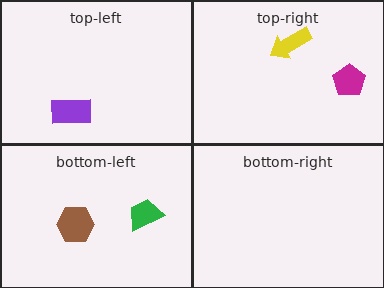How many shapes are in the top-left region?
1.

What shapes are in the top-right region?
The magenta pentagon, the yellow arrow.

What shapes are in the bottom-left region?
The brown hexagon, the green trapezoid.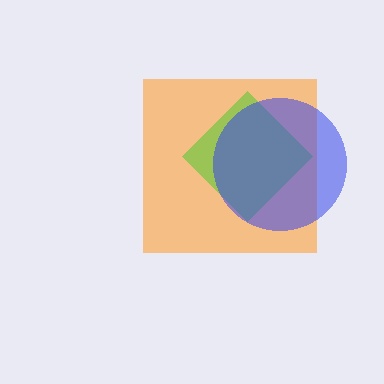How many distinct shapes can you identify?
There are 3 distinct shapes: an orange square, a lime diamond, a blue circle.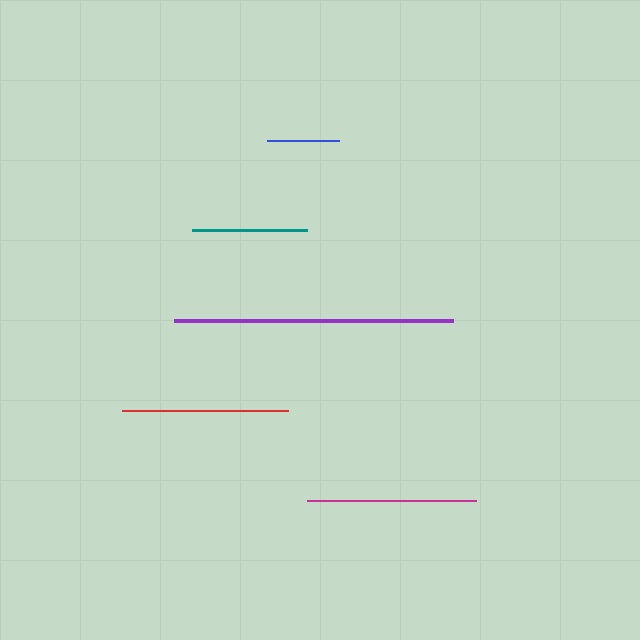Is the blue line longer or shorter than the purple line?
The purple line is longer than the blue line.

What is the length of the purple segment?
The purple segment is approximately 279 pixels long.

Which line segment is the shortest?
The blue line is the shortest at approximately 71 pixels.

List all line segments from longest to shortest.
From longest to shortest: purple, magenta, red, teal, blue.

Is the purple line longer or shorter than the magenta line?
The purple line is longer than the magenta line.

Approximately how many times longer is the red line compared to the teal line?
The red line is approximately 1.4 times the length of the teal line.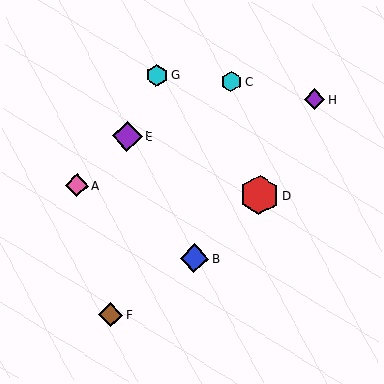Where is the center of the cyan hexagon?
The center of the cyan hexagon is at (157, 75).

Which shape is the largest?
The red hexagon (labeled D) is the largest.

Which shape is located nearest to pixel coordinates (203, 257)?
The blue diamond (labeled B) at (194, 258) is nearest to that location.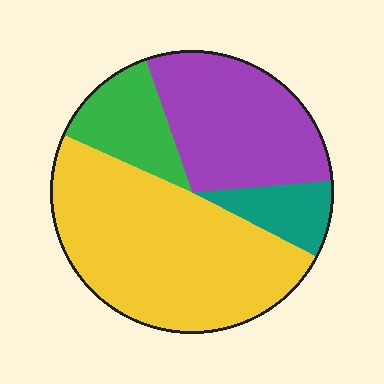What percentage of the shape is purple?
Purple covers 29% of the shape.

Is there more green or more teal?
Green.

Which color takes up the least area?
Teal, at roughly 10%.